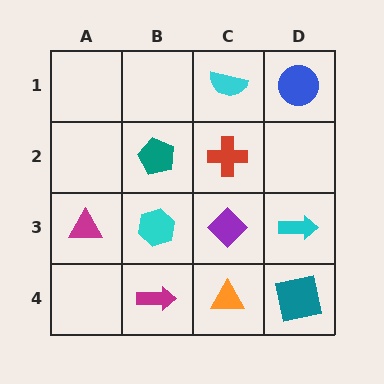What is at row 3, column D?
A cyan arrow.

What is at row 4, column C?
An orange triangle.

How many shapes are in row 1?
2 shapes.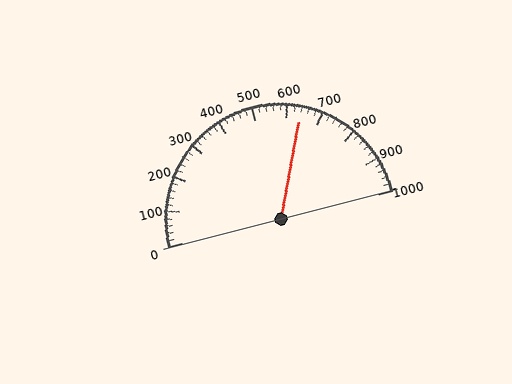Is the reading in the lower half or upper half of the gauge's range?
The reading is in the upper half of the range (0 to 1000).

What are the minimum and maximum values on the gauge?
The gauge ranges from 0 to 1000.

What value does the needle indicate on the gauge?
The needle indicates approximately 640.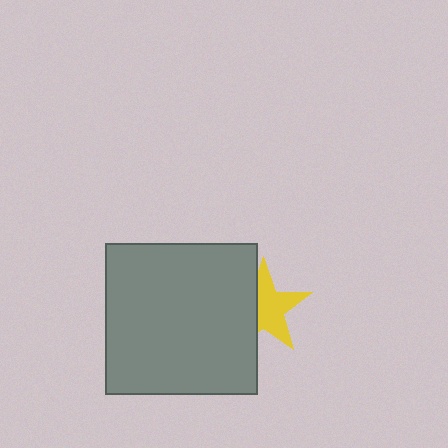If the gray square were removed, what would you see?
You would see the complete yellow star.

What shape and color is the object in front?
The object in front is a gray square.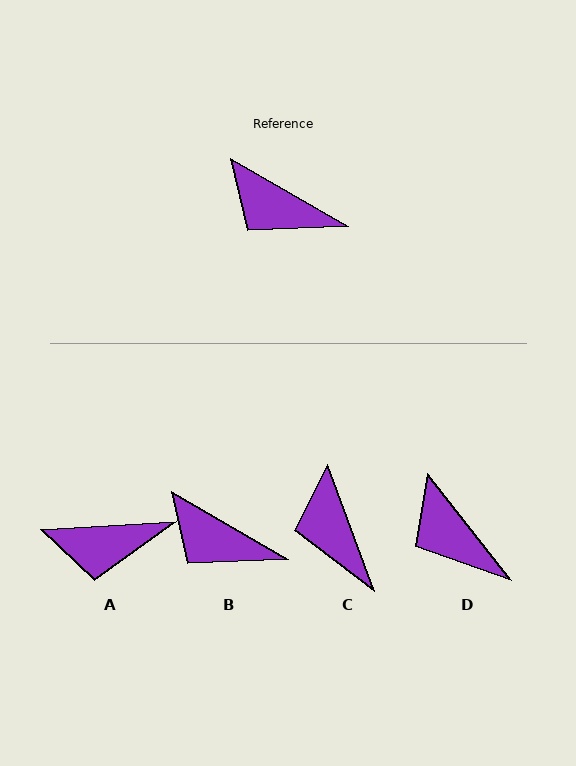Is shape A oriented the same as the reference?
No, it is off by about 33 degrees.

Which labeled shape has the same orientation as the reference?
B.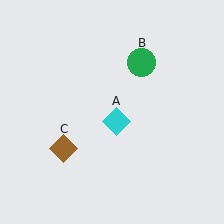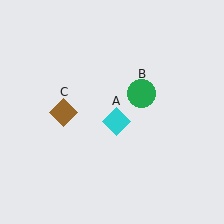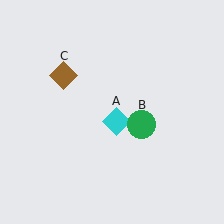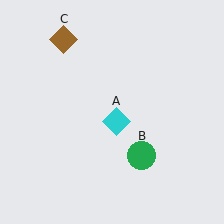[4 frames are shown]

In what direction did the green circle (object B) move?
The green circle (object B) moved down.